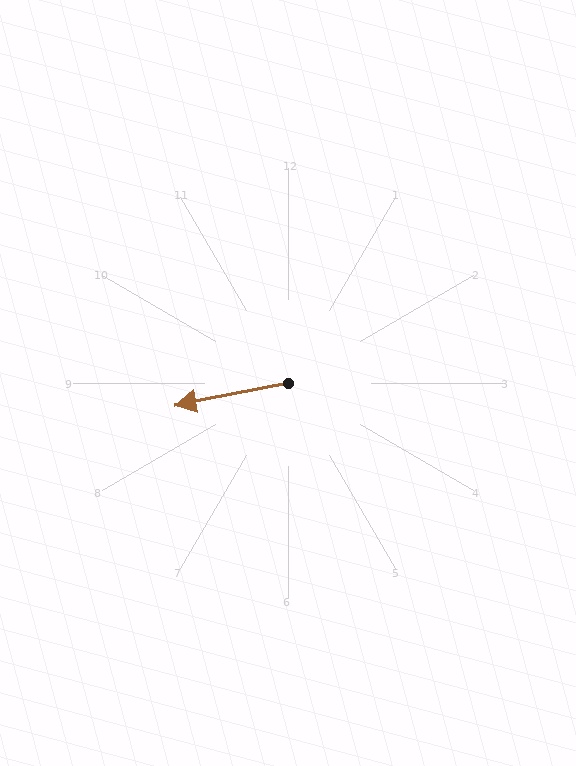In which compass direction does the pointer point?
West.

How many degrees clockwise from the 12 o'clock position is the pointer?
Approximately 259 degrees.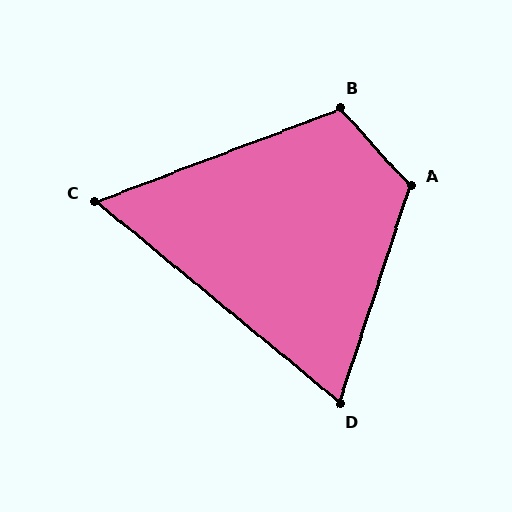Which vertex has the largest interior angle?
A, at approximately 120 degrees.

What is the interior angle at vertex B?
Approximately 111 degrees (obtuse).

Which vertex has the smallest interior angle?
C, at approximately 60 degrees.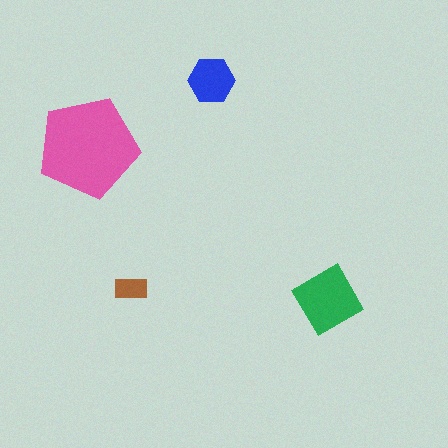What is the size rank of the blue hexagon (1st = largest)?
3rd.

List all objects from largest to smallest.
The pink pentagon, the green diamond, the blue hexagon, the brown rectangle.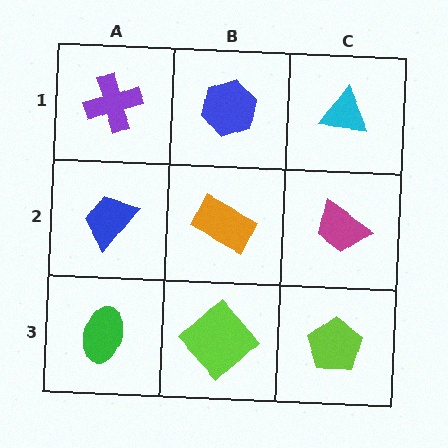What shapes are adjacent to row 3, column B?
An orange rectangle (row 2, column B), a green ellipse (row 3, column A), a lime pentagon (row 3, column C).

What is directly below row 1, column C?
A magenta trapezoid.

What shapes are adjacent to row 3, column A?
A blue trapezoid (row 2, column A), a lime diamond (row 3, column B).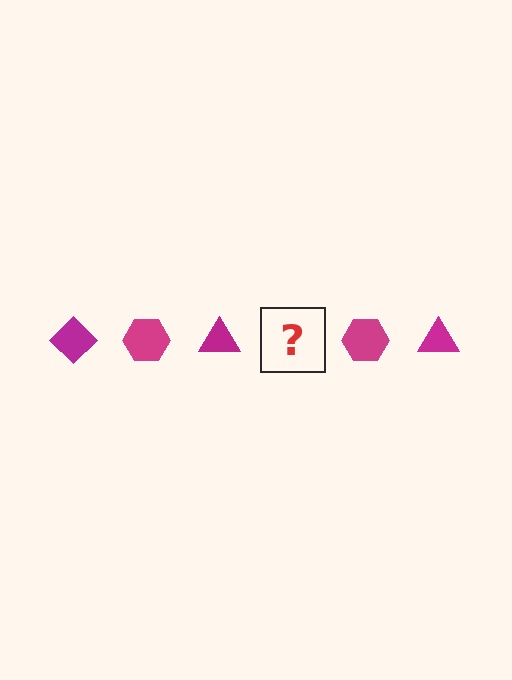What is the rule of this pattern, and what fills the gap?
The rule is that the pattern cycles through diamond, hexagon, triangle shapes in magenta. The gap should be filled with a magenta diamond.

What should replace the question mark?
The question mark should be replaced with a magenta diamond.